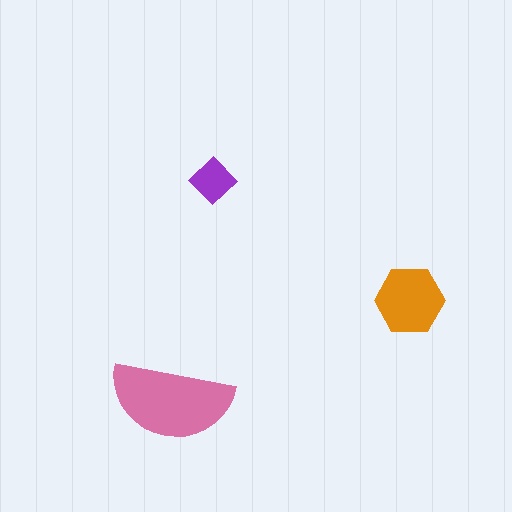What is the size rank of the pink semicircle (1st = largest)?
1st.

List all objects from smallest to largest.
The purple diamond, the orange hexagon, the pink semicircle.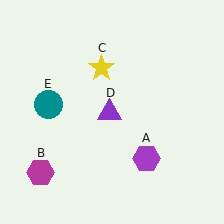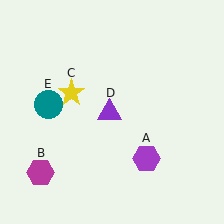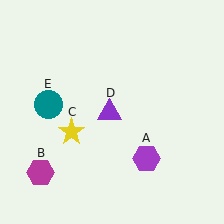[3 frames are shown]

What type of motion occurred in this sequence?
The yellow star (object C) rotated counterclockwise around the center of the scene.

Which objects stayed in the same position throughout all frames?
Purple hexagon (object A) and magenta hexagon (object B) and purple triangle (object D) and teal circle (object E) remained stationary.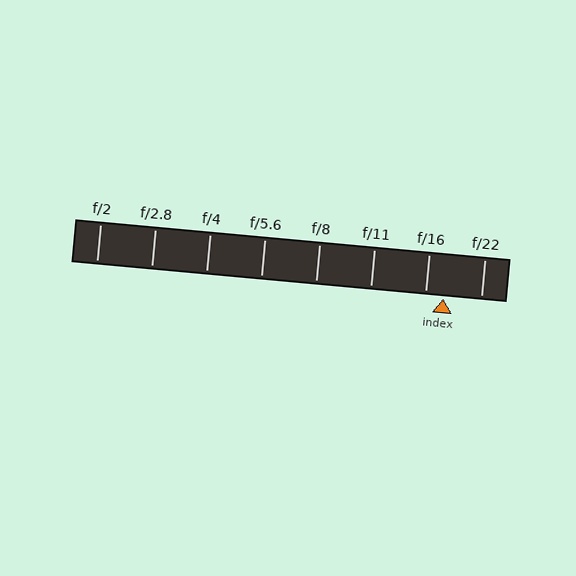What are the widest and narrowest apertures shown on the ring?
The widest aperture shown is f/2 and the narrowest is f/22.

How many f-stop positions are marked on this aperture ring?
There are 8 f-stop positions marked.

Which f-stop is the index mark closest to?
The index mark is closest to f/16.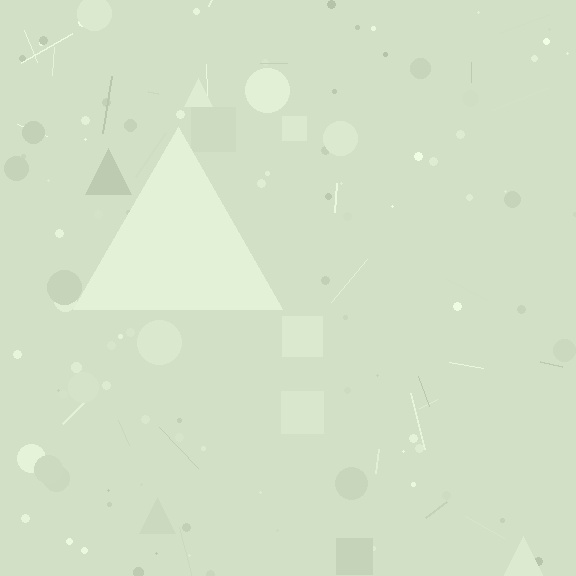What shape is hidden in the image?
A triangle is hidden in the image.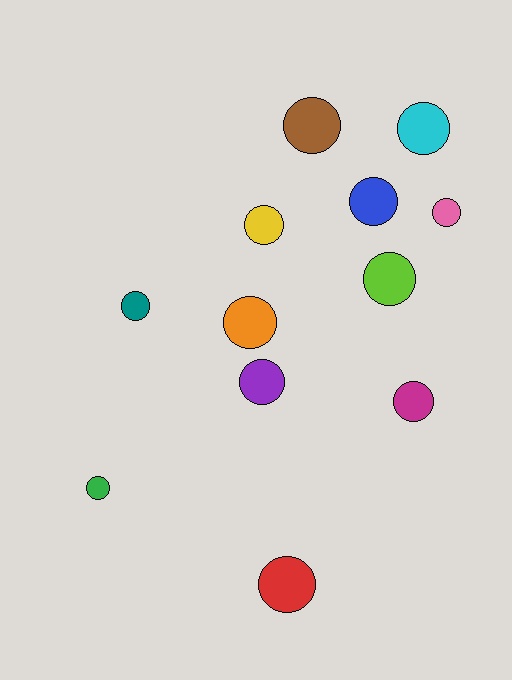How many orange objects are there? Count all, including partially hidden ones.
There is 1 orange object.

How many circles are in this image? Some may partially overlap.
There are 12 circles.